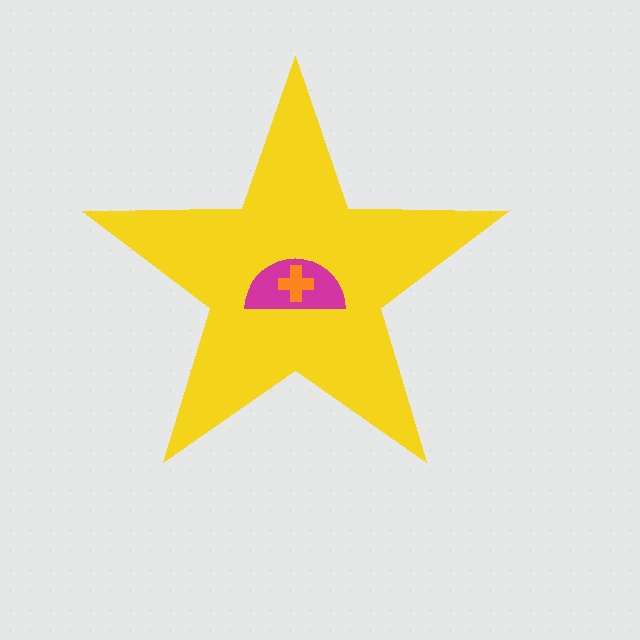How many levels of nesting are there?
3.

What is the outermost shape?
The yellow star.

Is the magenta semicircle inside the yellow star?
Yes.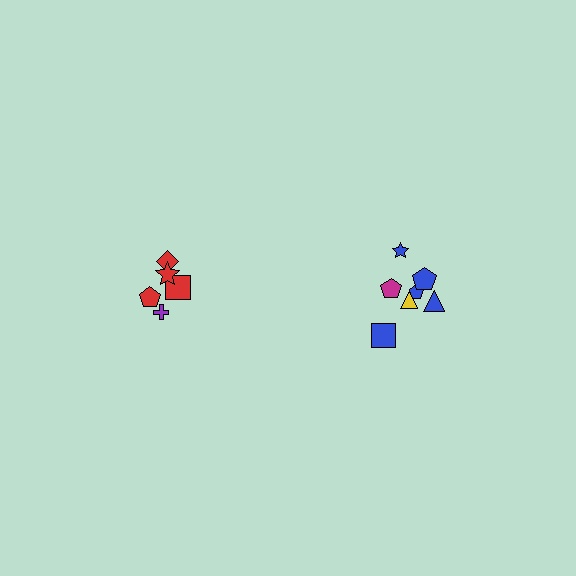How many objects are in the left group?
There are 5 objects.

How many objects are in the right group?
There are 7 objects.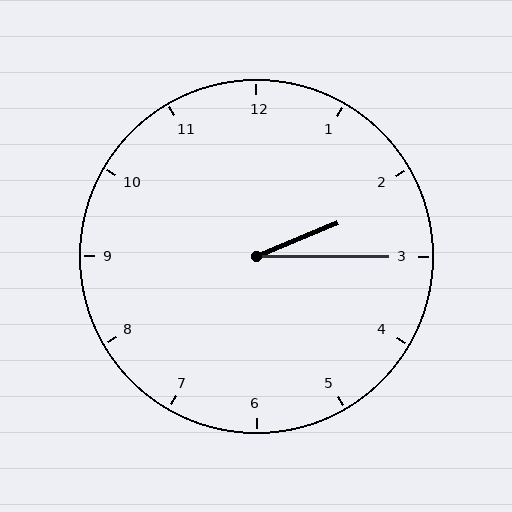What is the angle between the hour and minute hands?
Approximately 22 degrees.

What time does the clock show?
2:15.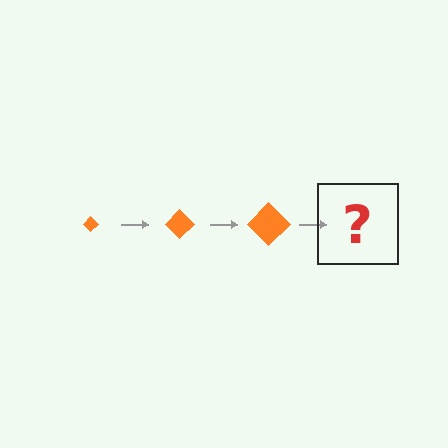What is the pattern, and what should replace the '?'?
The pattern is that the diamond gets progressively larger each step. The '?' should be an orange diamond, larger than the previous one.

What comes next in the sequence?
The next element should be an orange diamond, larger than the previous one.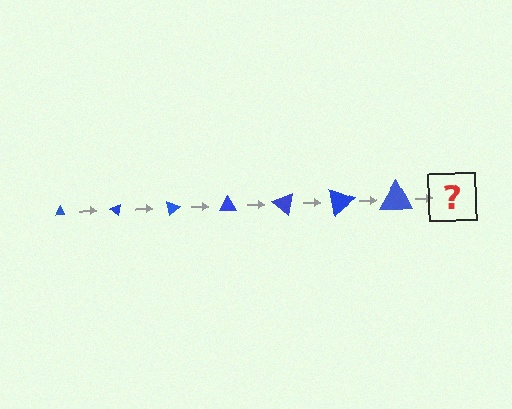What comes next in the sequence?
The next element should be a triangle, larger than the previous one and rotated 280 degrees from the start.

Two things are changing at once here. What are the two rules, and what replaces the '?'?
The two rules are that the triangle grows larger each step and it rotates 40 degrees each step. The '?' should be a triangle, larger than the previous one and rotated 280 degrees from the start.